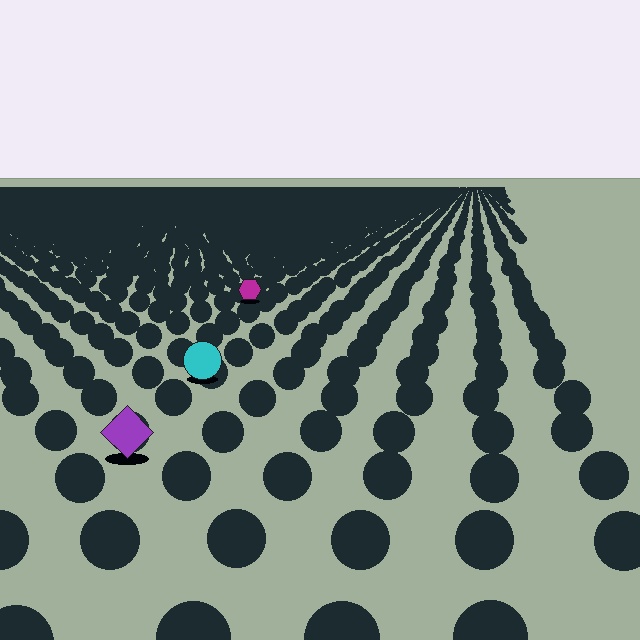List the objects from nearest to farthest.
From nearest to farthest: the purple diamond, the cyan circle, the magenta hexagon.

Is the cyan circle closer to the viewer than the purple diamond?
No. The purple diamond is closer — you can tell from the texture gradient: the ground texture is coarser near it.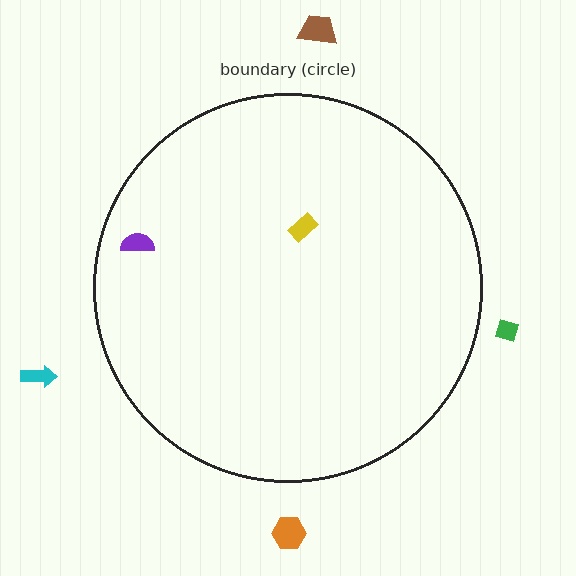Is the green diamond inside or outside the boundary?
Outside.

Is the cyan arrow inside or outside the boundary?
Outside.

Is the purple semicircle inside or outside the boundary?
Inside.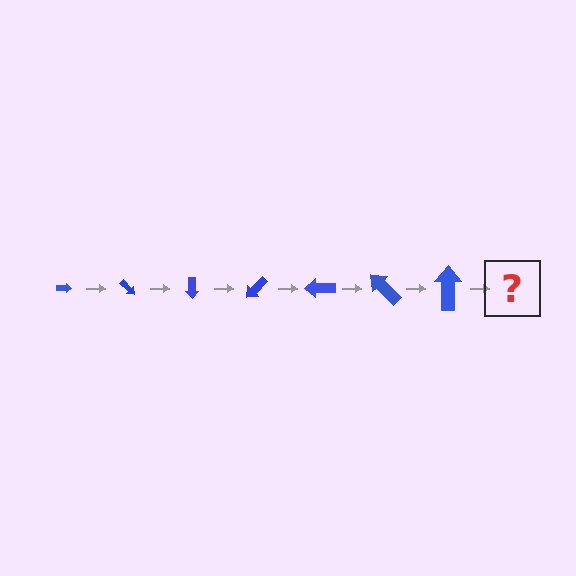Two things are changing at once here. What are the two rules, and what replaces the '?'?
The two rules are that the arrow grows larger each step and it rotates 45 degrees each step. The '?' should be an arrow, larger than the previous one and rotated 315 degrees from the start.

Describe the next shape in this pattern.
It should be an arrow, larger than the previous one and rotated 315 degrees from the start.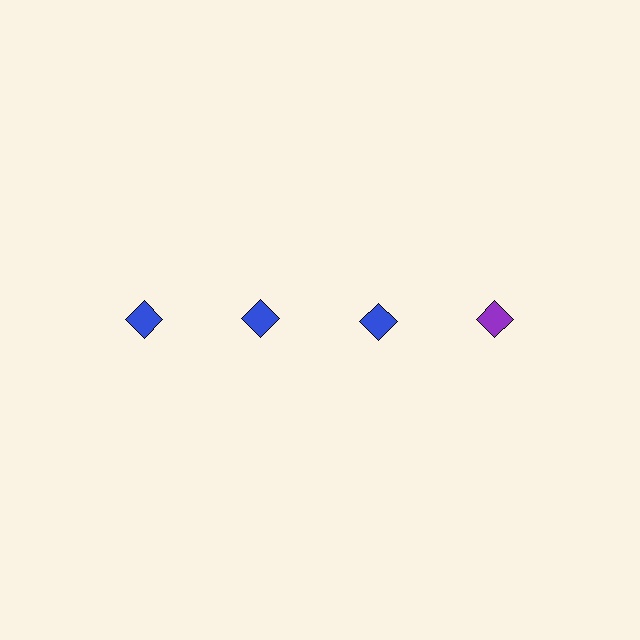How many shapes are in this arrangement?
There are 4 shapes arranged in a grid pattern.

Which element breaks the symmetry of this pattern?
The purple diamond in the top row, second from right column breaks the symmetry. All other shapes are blue diamonds.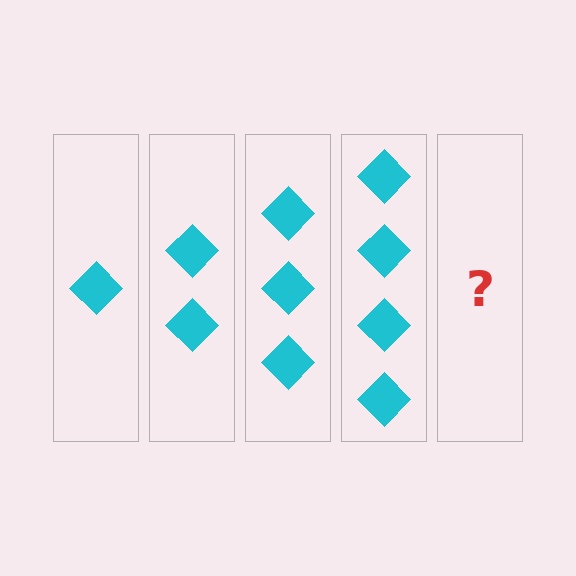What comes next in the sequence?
The next element should be 5 diamonds.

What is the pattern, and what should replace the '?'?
The pattern is that each step adds one more diamond. The '?' should be 5 diamonds.